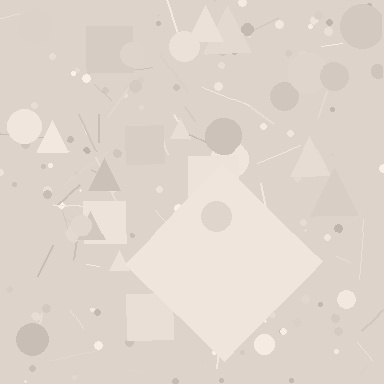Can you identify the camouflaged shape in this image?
The camouflaged shape is a diamond.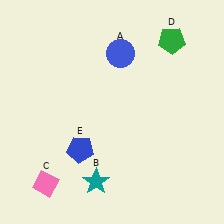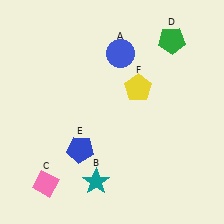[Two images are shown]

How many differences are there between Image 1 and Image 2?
There is 1 difference between the two images.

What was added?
A yellow pentagon (F) was added in Image 2.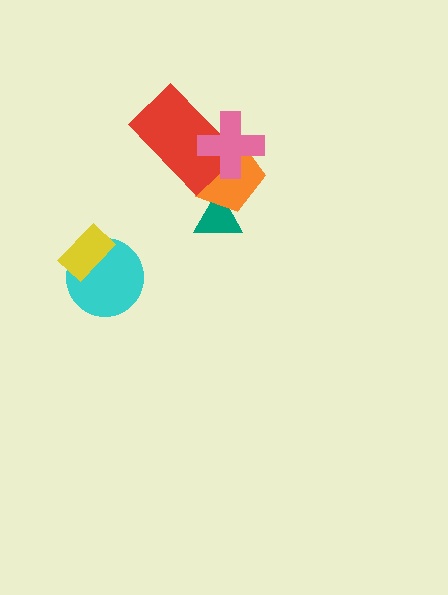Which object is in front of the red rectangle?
The pink cross is in front of the red rectangle.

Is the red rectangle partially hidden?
Yes, it is partially covered by another shape.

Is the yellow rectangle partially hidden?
No, no other shape covers it.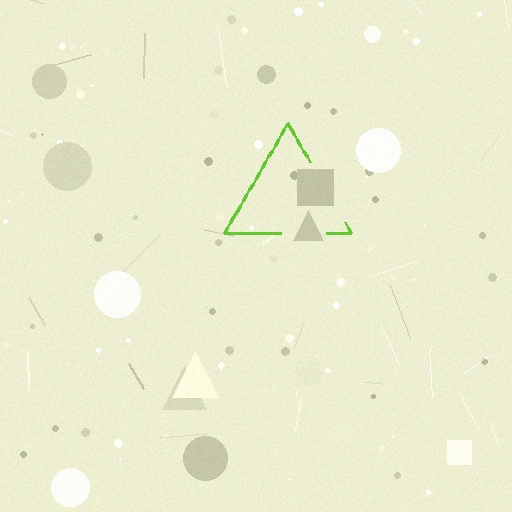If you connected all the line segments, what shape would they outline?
They would outline a triangle.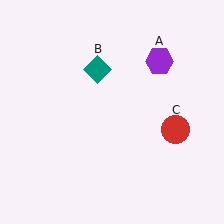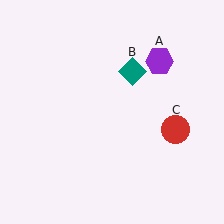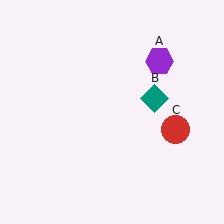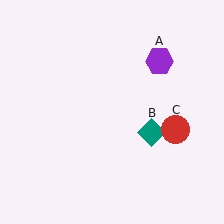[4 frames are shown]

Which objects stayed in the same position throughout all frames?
Purple hexagon (object A) and red circle (object C) remained stationary.